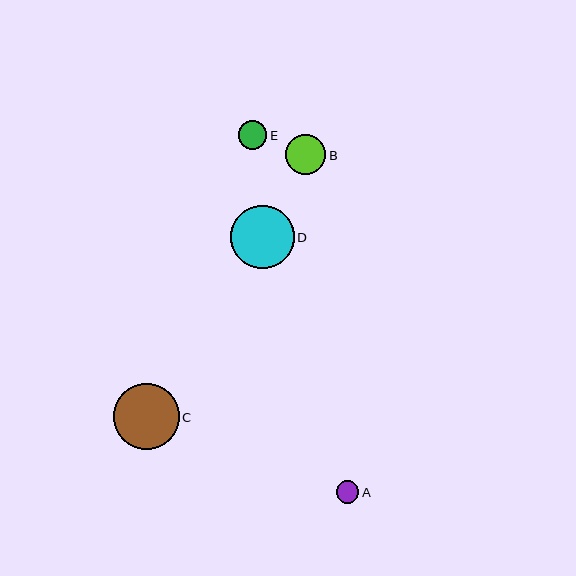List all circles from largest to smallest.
From largest to smallest: C, D, B, E, A.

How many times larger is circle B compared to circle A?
Circle B is approximately 1.8 times the size of circle A.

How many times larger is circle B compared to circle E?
Circle B is approximately 1.4 times the size of circle E.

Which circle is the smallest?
Circle A is the smallest with a size of approximately 22 pixels.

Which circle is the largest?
Circle C is the largest with a size of approximately 66 pixels.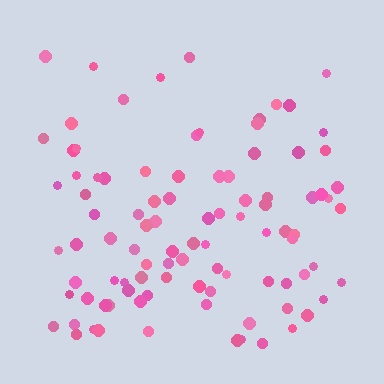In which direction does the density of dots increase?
From top to bottom, with the bottom side densest.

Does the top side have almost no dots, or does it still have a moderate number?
Still a moderate number, just noticeably fewer than the bottom.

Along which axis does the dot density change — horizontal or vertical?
Vertical.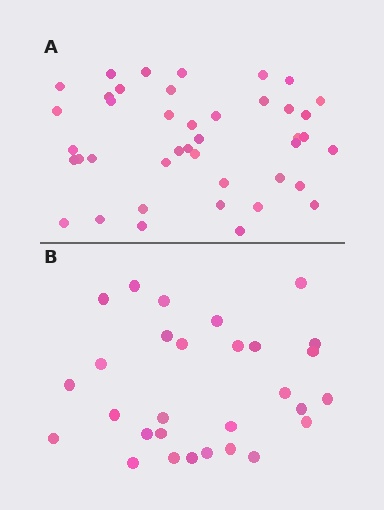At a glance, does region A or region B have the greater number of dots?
Region A (the top region) has more dots.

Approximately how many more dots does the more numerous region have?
Region A has approximately 15 more dots than region B.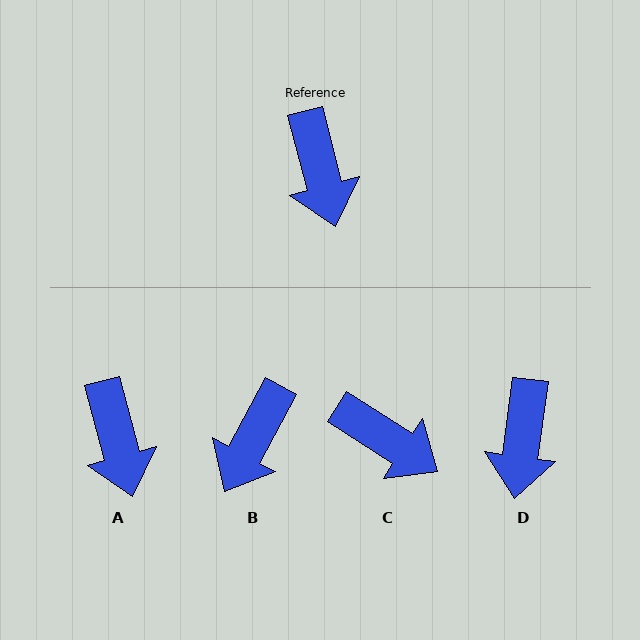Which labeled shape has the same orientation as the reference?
A.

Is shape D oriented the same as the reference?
No, it is off by about 23 degrees.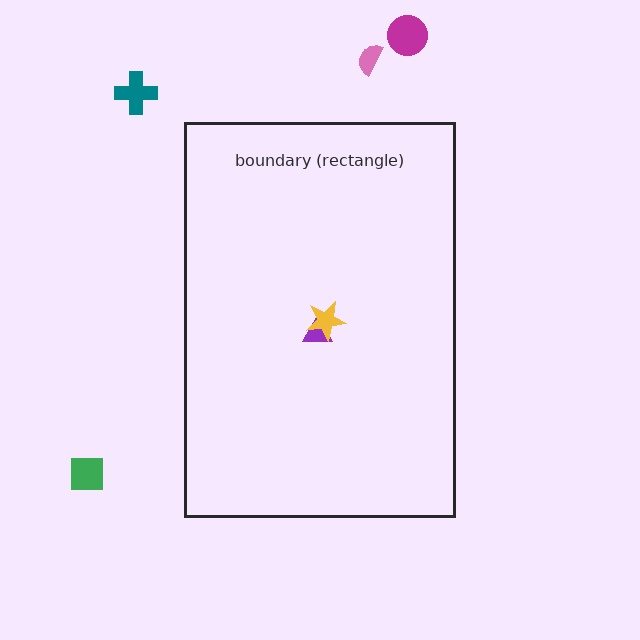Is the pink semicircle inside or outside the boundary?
Outside.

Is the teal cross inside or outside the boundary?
Outside.